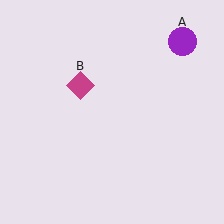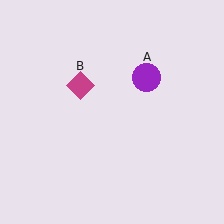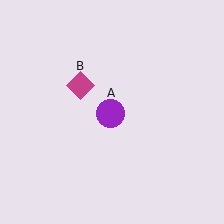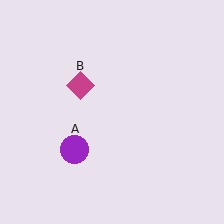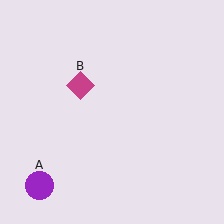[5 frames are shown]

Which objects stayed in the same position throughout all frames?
Magenta diamond (object B) remained stationary.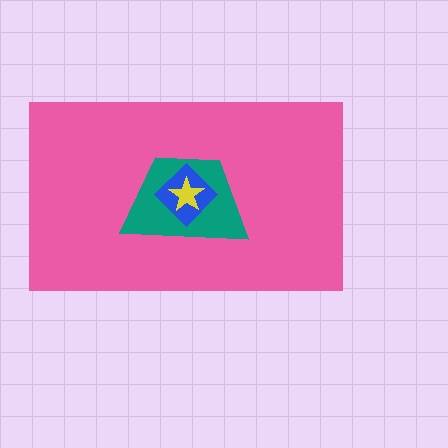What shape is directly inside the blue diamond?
The yellow star.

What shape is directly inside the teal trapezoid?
The blue diamond.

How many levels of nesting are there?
4.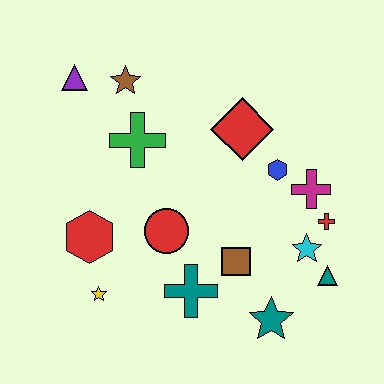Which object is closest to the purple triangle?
The brown star is closest to the purple triangle.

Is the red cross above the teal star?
Yes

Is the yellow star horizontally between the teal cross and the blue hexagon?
No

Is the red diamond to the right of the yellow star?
Yes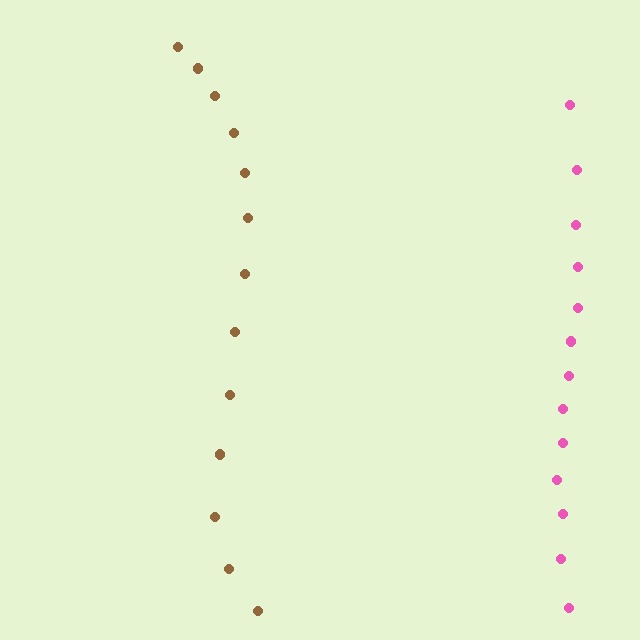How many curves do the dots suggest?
There are 2 distinct paths.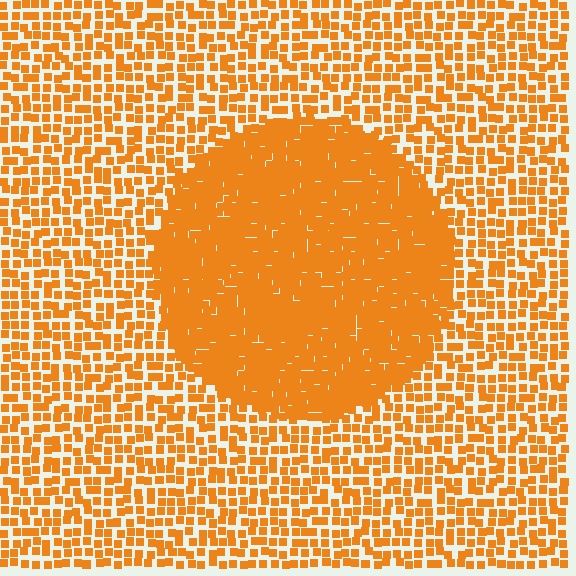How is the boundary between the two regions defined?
The boundary is defined by a change in element density (approximately 2.2x ratio). All elements are the same color, size, and shape.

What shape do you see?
I see a circle.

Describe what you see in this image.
The image contains small orange elements arranged at two different densities. A circle-shaped region is visible where the elements are more densely packed than the surrounding area.